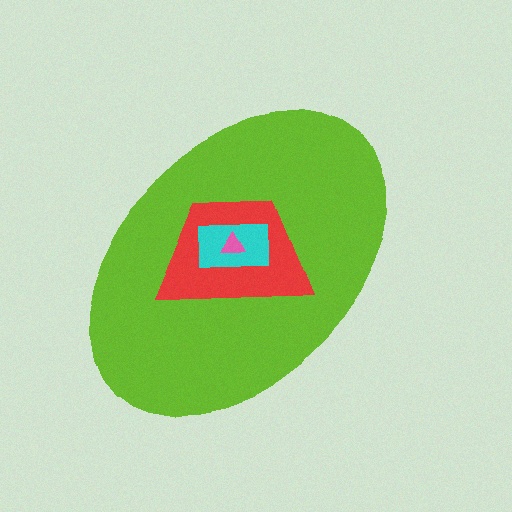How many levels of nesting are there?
4.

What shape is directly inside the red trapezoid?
The cyan rectangle.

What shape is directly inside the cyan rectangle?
The pink triangle.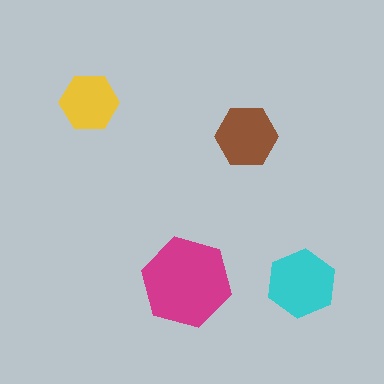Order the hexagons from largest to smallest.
the magenta one, the cyan one, the brown one, the yellow one.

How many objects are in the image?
There are 4 objects in the image.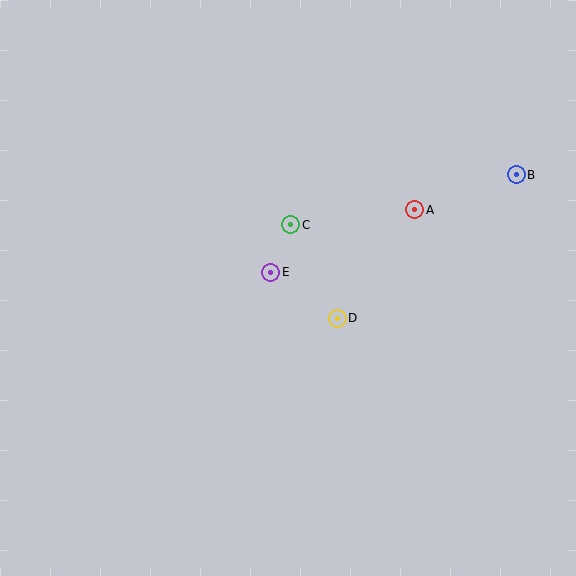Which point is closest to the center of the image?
Point E at (271, 272) is closest to the center.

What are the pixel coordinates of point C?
Point C is at (291, 225).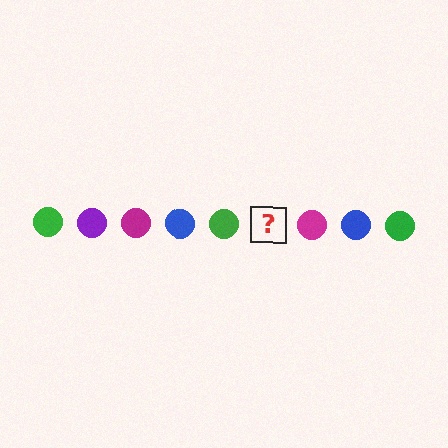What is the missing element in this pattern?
The missing element is a purple circle.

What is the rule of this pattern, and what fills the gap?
The rule is that the pattern cycles through green, purple, magenta, blue circles. The gap should be filled with a purple circle.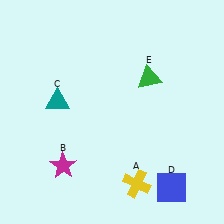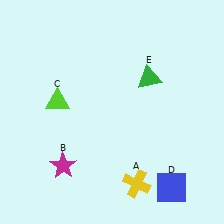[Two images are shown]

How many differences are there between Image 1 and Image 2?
There is 1 difference between the two images.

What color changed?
The triangle (C) changed from teal in Image 1 to lime in Image 2.